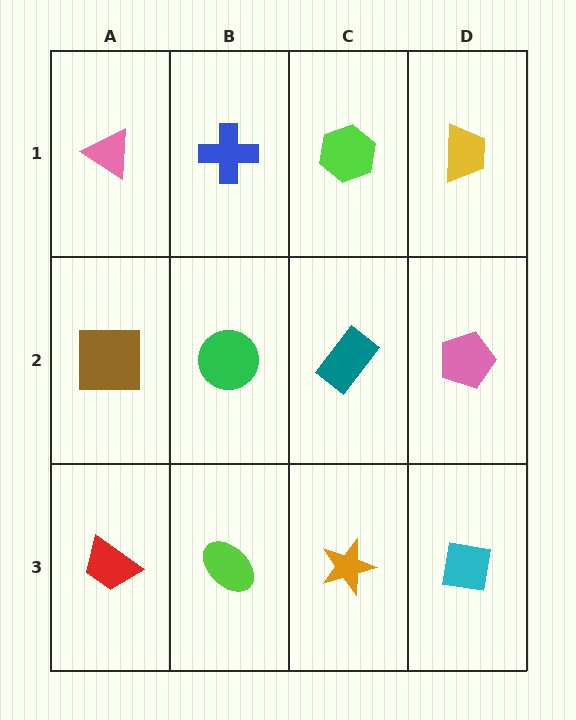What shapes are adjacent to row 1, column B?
A green circle (row 2, column B), a pink triangle (row 1, column A), a lime hexagon (row 1, column C).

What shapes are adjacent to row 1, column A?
A brown square (row 2, column A), a blue cross (row 1, column B).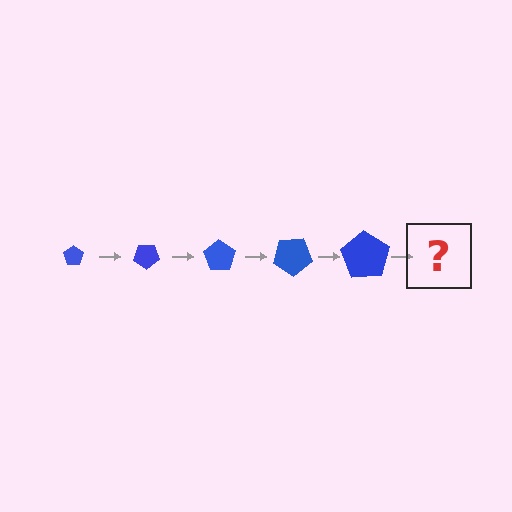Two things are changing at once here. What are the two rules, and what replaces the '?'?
The two rules are that the pentagon grows larger each step and it rotates 35 degrees each step. The '?' should be a pentagon, larger than the previous one and rotated 175 degrees from the start.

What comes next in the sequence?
The next element should be a pentagon, larger than the previous one and rotated 175 degrees from the start.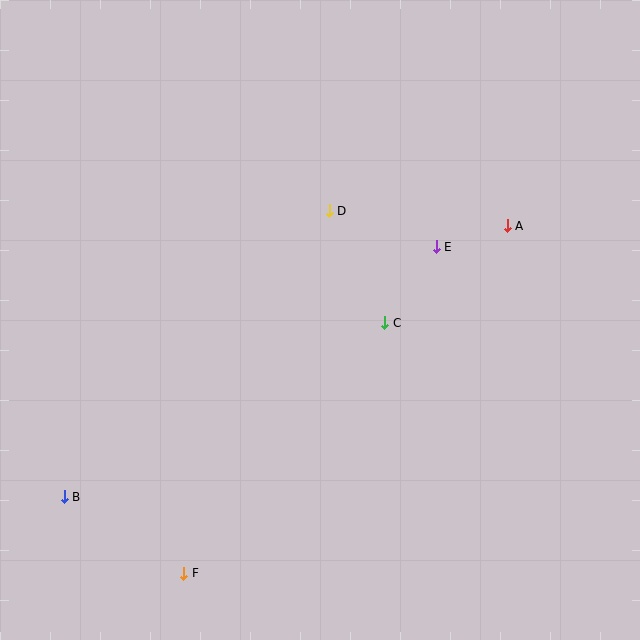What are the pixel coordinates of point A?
Point A is at (507, 226).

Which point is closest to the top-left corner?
Point D is closest to the top-left corner.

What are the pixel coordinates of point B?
Point B is at (64, 497).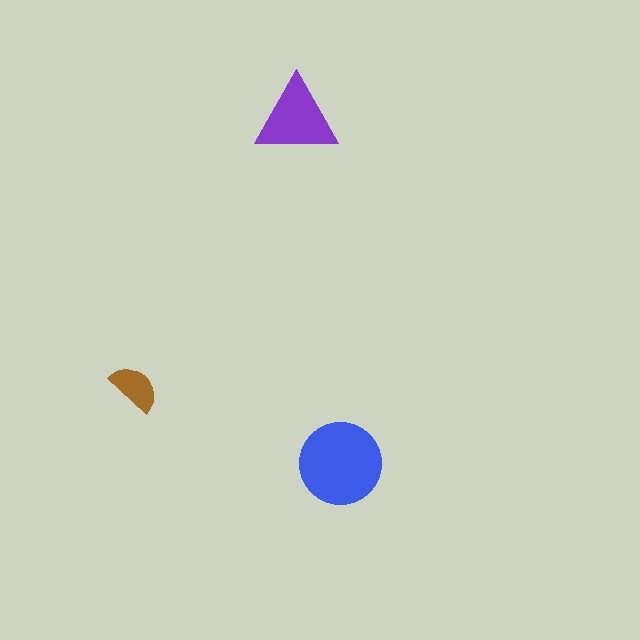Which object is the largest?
The blue circle.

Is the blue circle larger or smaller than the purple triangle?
Larger.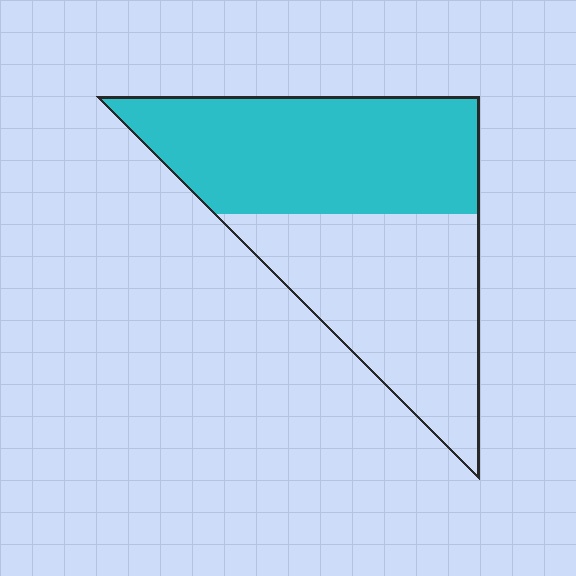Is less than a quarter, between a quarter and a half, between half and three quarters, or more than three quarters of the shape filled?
Between half and three quarters.